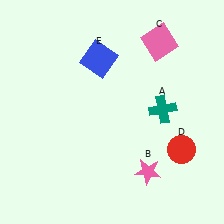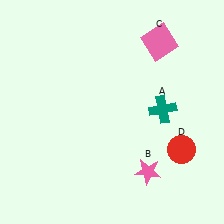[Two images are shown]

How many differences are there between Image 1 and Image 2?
There is 1 difference between the two images.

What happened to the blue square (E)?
The blue square (E) was removed in Image 2. It was in the top-left area of Image 1.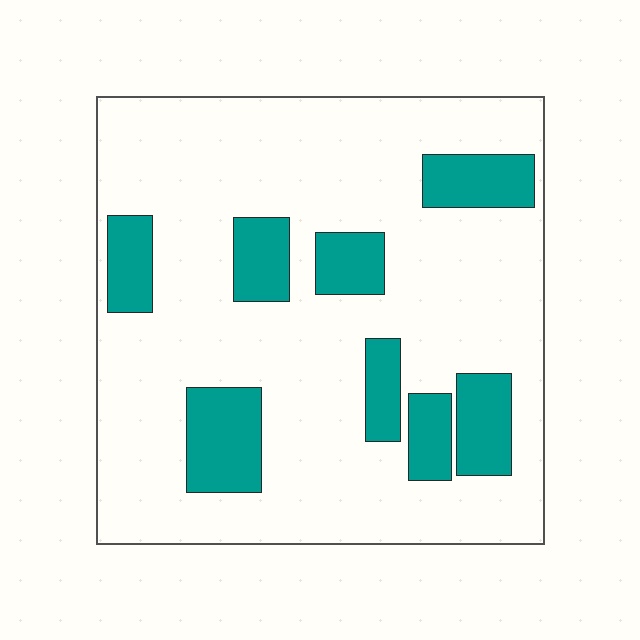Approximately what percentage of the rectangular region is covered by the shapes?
Approximately 20%.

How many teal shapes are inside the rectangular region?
8.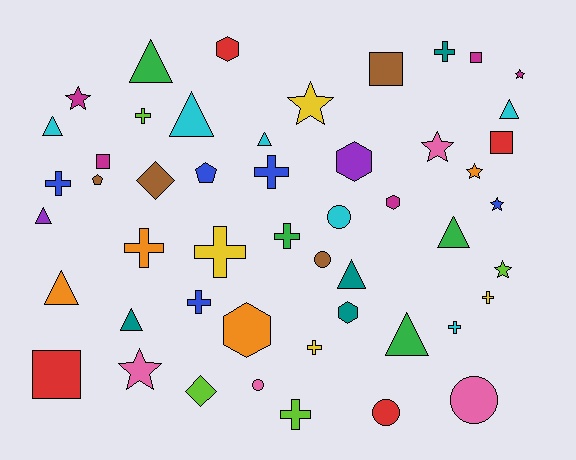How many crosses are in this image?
There are 12 crosses.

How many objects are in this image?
There are 50 objects.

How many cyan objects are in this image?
There are 6 cyan objects.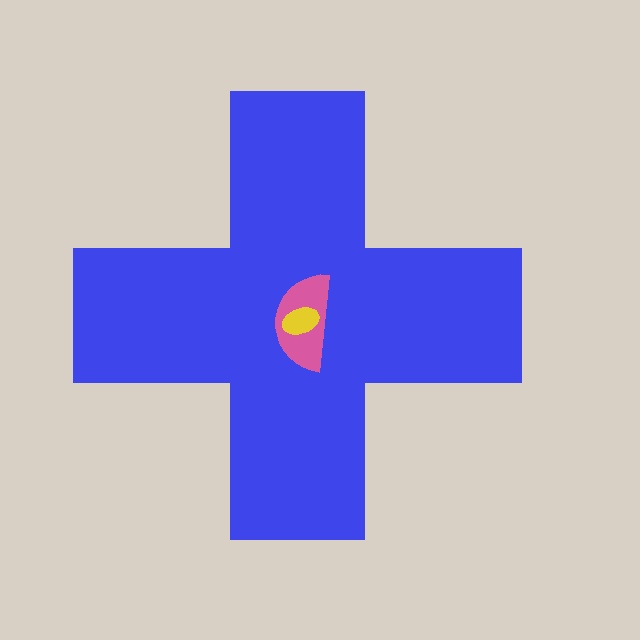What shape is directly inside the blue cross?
The pink semicircle.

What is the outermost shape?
The blue cross.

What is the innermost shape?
The yellow ellipse.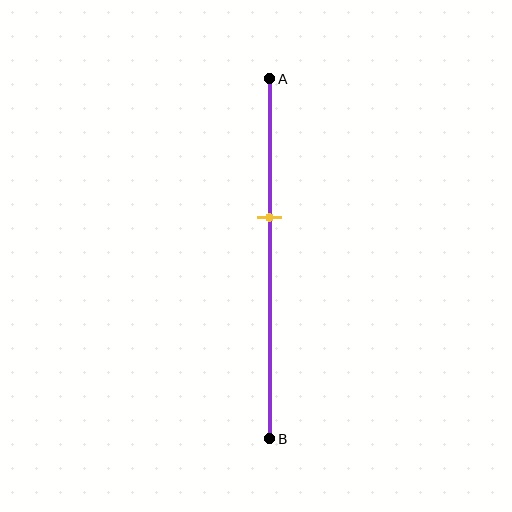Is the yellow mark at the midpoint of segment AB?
No, the mark is at about 40% from A, not at the 50% midpoint.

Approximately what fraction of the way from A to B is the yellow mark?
The yellow mark is approximately 40% of the way from A to B.